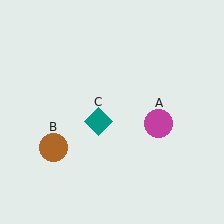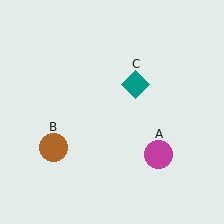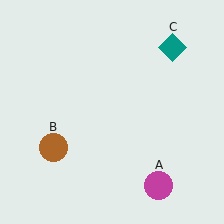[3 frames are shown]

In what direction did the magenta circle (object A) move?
The magenta circle (object A) moved down.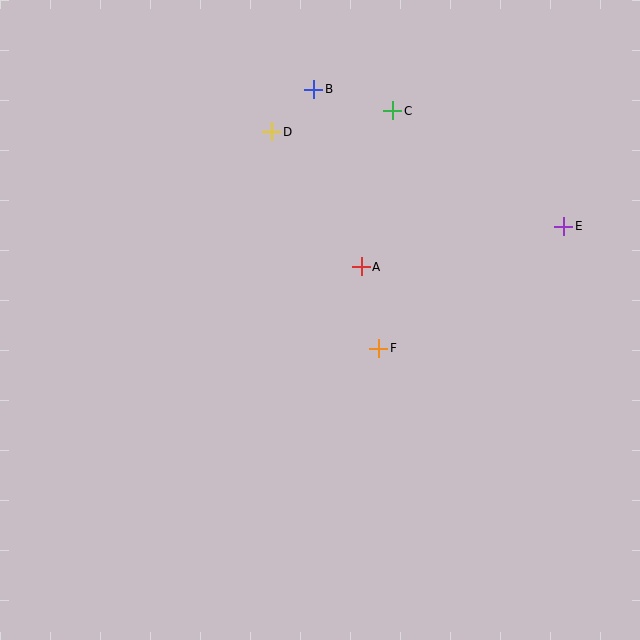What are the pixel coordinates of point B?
Point B is at (314, 89).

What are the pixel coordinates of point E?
Point E is at (564, 226).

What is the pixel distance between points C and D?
The distance between C and D is 123 pixels.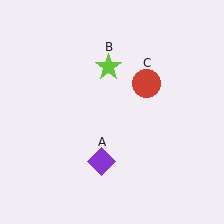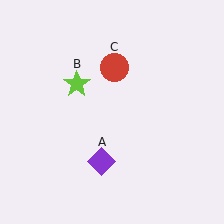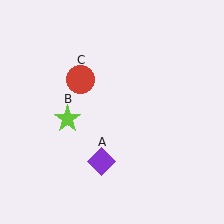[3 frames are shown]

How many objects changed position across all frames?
2 objects changed position: lime star (object B), red circle (object C).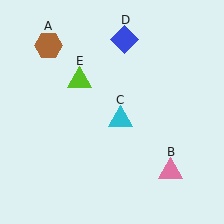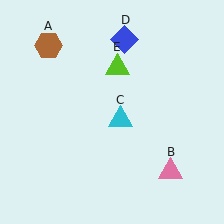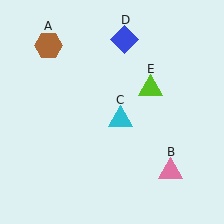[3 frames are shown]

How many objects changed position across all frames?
1 object changed position: lime triangle (object E).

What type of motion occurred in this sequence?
The lime triangle (object E) rotated clockwise around the center of the scene.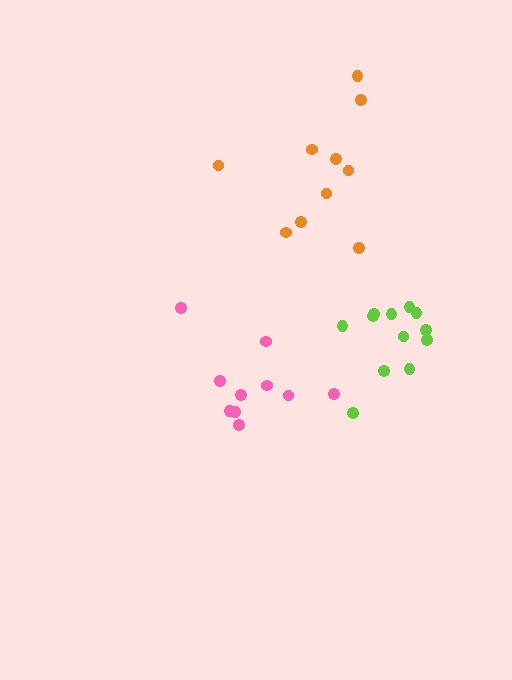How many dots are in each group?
Group 1: 10 dots, Group 2: 10 dots, Group 3: 12 dots (32 total).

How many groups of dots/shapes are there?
There are 3 groups.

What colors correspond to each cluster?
The clusters are colored: orange, pink, lime.